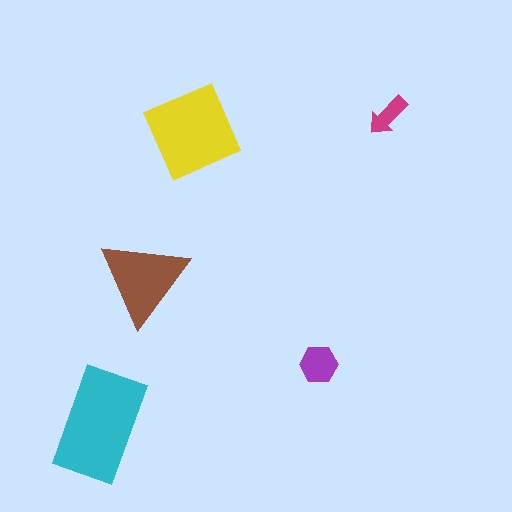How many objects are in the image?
There are 5 objects in the image.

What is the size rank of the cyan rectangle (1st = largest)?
1st.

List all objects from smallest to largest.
The magenta arrow, the purple hexagon, the brown triangle, the yellow diamond, the cyan rectangle.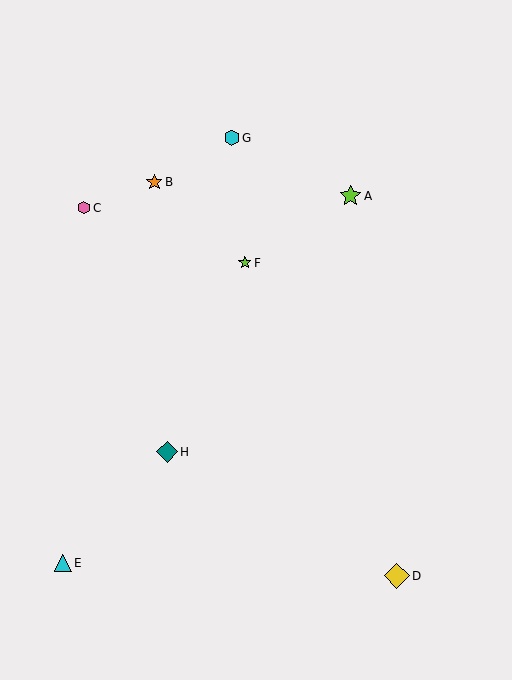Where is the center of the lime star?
The center of the lime star is at (245, 263).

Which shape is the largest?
The yellow diamond (labeled D) is the largest.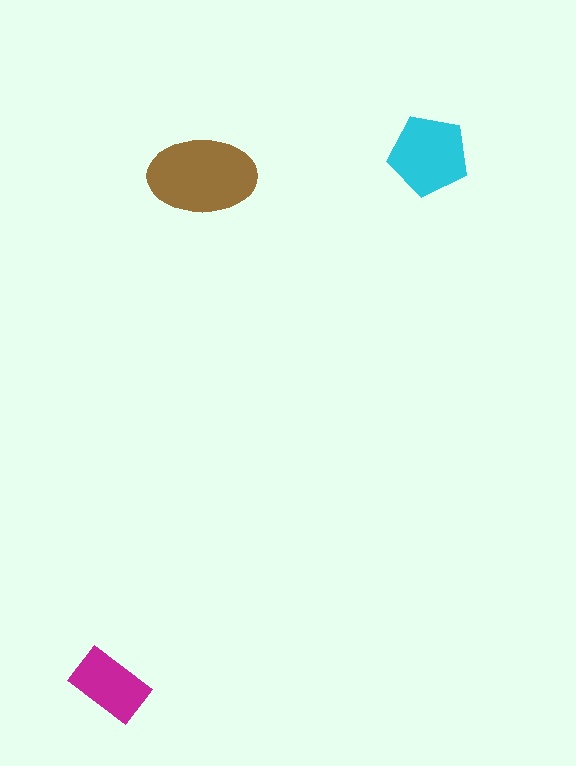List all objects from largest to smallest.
The brown ellipse, the cyan pentagon, the magenta rectangle.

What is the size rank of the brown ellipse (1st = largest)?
1st.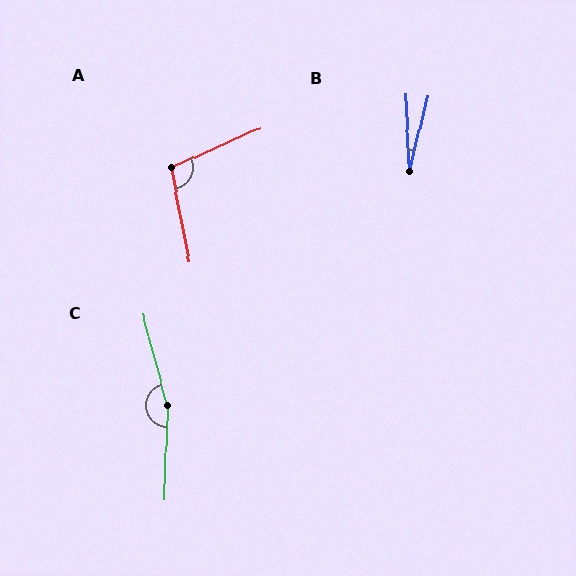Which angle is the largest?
C, at approximately 163 degrees.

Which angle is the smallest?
B, at approximately 17 degrees.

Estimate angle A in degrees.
Approximately 103 degrees.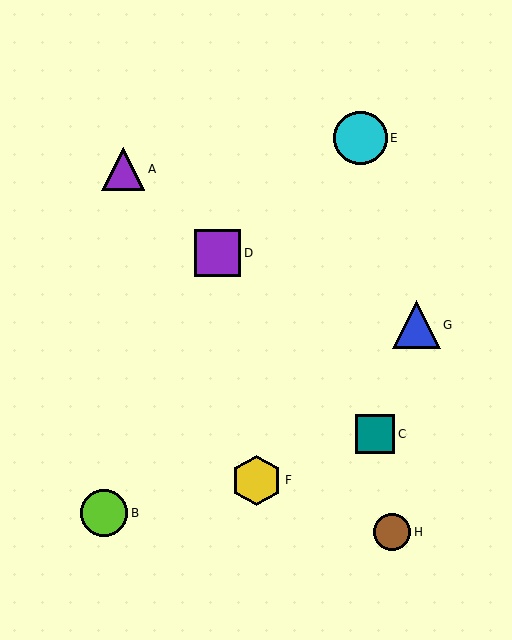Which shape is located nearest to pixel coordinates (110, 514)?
The lime circle (labeled B) at (104, 513) is nearest to that location.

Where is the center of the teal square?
The center of the teal square is at (375, 434).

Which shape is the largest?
The cyan circle (labeled E) is the largest.